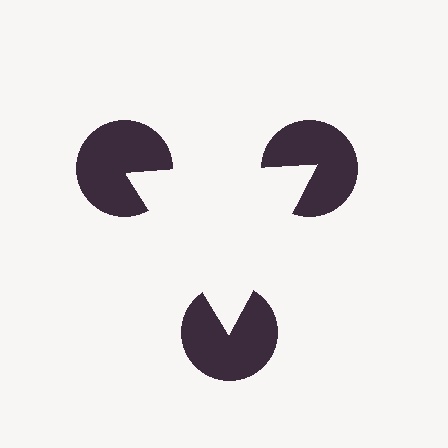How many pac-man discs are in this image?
There are 3 — one at each vertex of the illusory triangle.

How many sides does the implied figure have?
3 sides.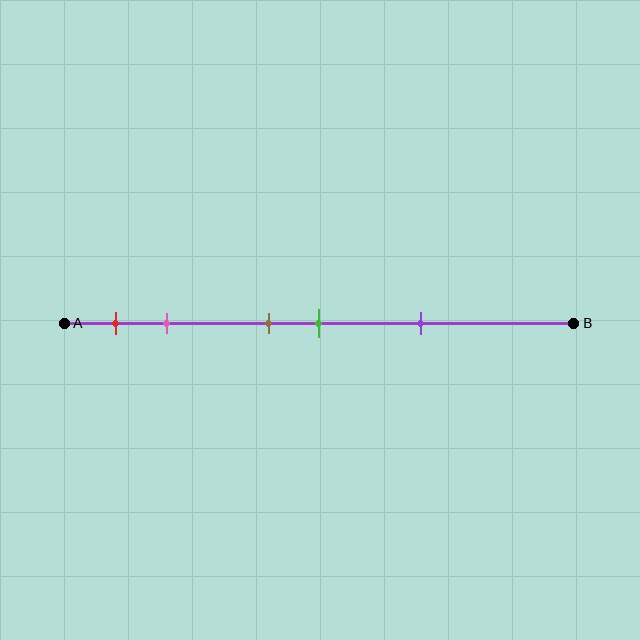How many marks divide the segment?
There are 5 marks dividing the segment.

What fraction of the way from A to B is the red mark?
The red mark is approximately 10% (0.1) of the way from A to B.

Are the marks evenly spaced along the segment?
No, the marks are not evenly spaced.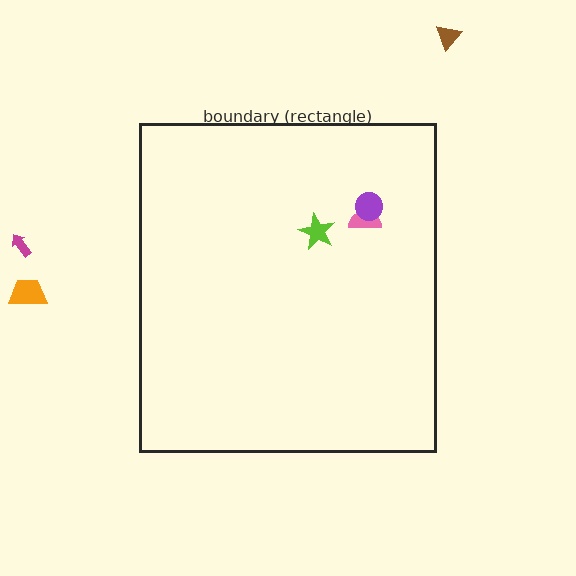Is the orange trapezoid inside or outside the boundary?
Outside.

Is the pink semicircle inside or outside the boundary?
Inside.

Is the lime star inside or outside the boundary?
Inside.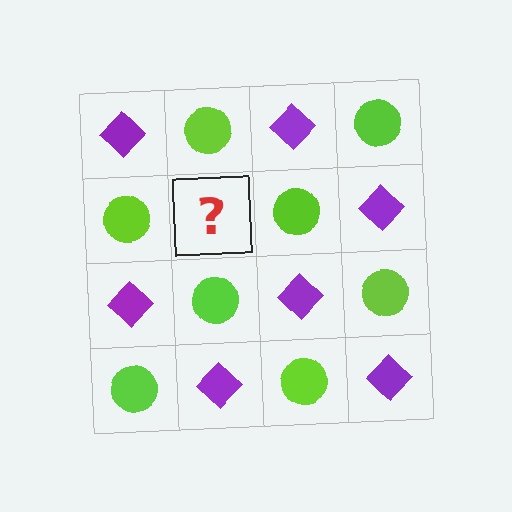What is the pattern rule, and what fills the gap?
The rule is that it alternates purple diamond and lime circle in a checkerboard pattern. The gap should be filled with a purple diamond.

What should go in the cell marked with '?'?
The missing cell should contain a purple diamond.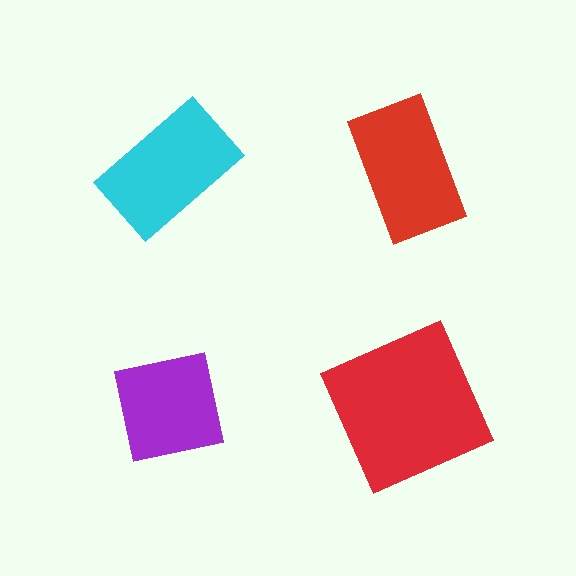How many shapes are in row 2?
2 shapes.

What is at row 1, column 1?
A cyan rectangle.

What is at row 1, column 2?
A red rectangle.